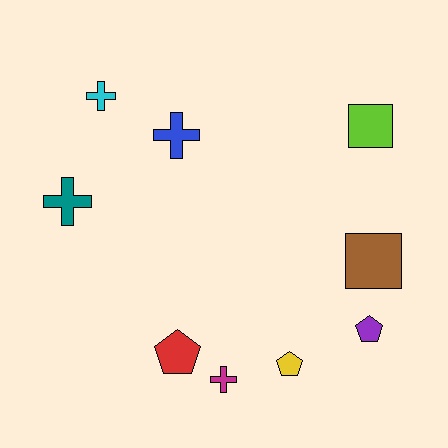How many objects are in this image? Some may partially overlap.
There are 9 objects.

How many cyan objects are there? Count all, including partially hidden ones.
There is 1 cyan object.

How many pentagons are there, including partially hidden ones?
There are 3 pentagons.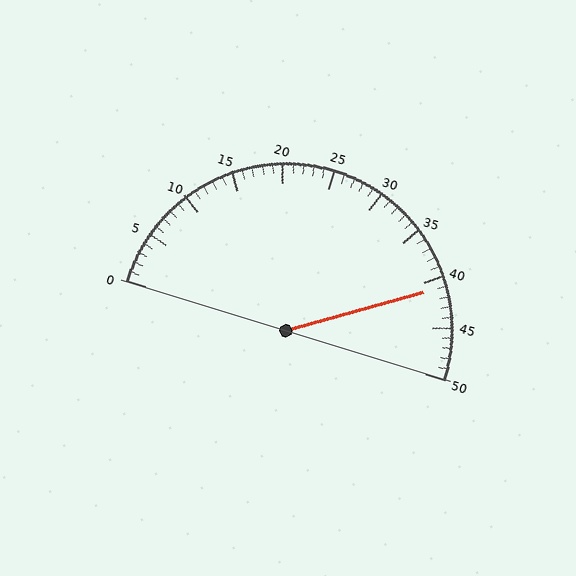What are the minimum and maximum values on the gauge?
The gauge ranges from 0 to 50.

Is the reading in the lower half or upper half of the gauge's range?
The reading is in the upper half of the range (0 to 50).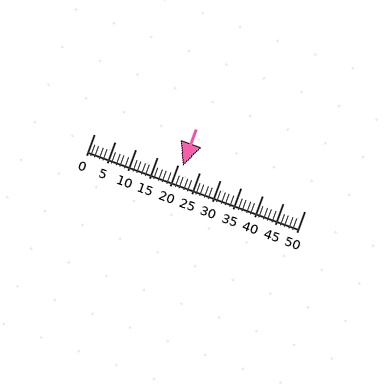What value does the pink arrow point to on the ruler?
The pink arrow points to approximately 21.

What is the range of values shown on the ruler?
The ruler shows values from 0 to 50.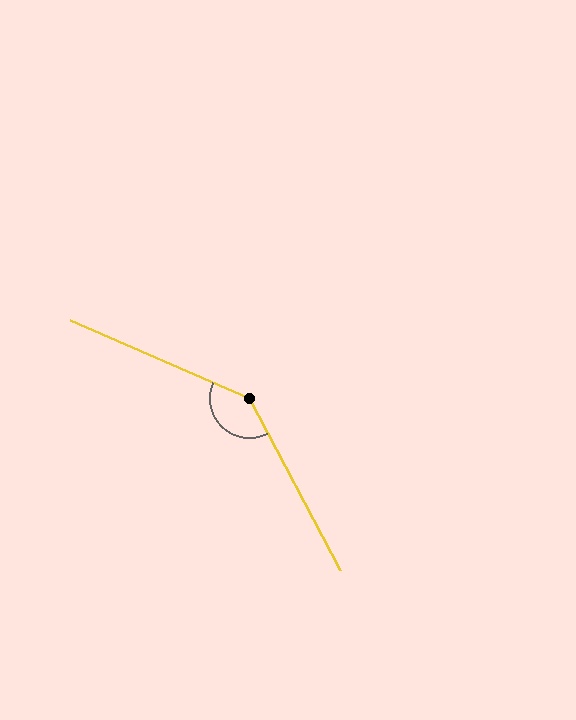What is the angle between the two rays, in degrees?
Approximately 142 degrees.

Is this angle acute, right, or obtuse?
It is obtuse.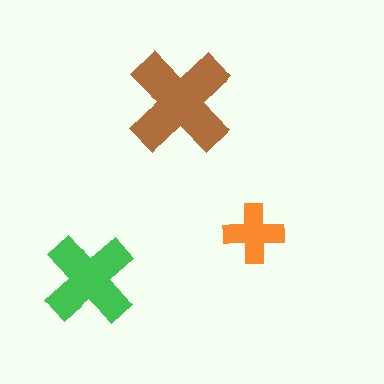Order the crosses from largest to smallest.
the brown one, the green one, the orange one.